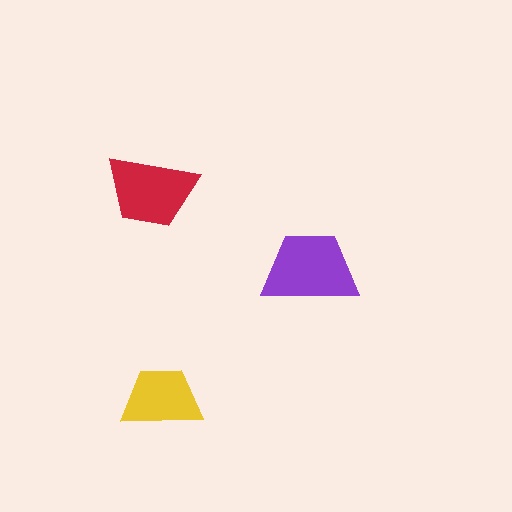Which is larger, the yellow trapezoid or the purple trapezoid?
The purple one.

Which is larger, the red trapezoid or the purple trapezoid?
The purple one.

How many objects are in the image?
There are 3 objects in the image.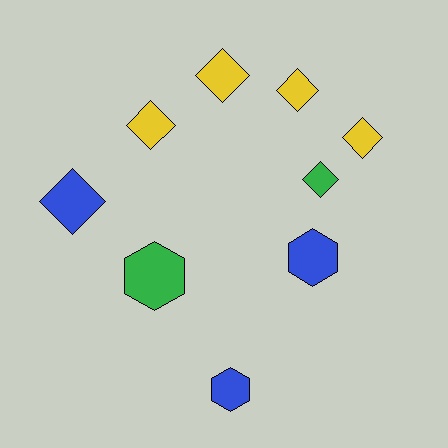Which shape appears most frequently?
Diamond, with 6 objects.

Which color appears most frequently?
Yellow, with 4 objects.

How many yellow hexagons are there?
There are no yellow hexagons.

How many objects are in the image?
There are 9 objects.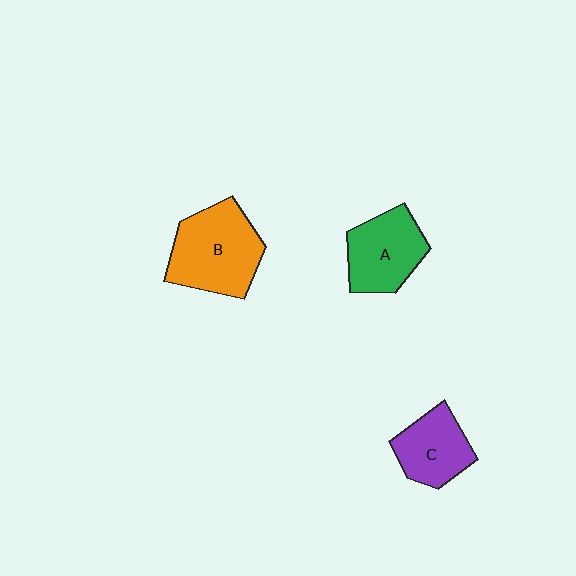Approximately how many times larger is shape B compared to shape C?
Approximately 1.5 times.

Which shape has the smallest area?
Shape C (purple).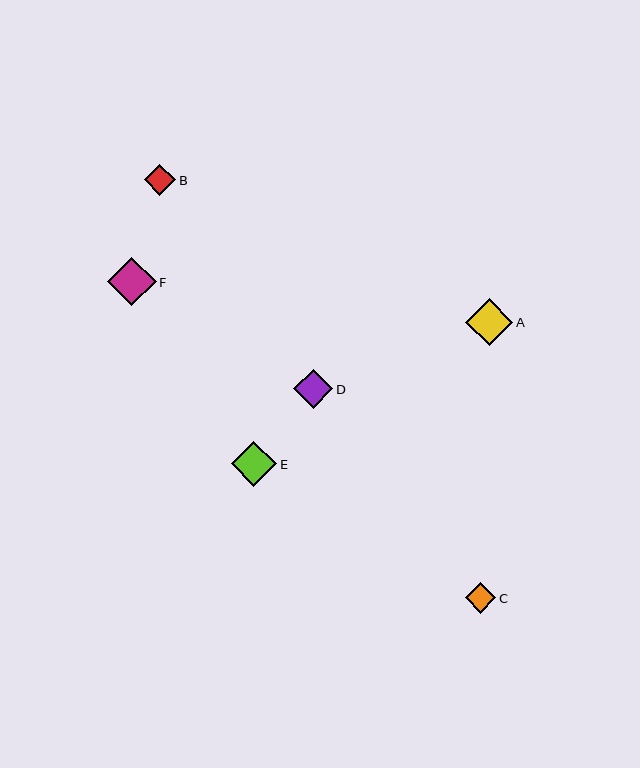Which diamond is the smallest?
Diamond C is the smallest with a size of approximately 31 pixels.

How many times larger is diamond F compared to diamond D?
Diamond F is approximately 1.2 times the size of diamond D.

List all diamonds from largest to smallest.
From largest to smallest: F, A, E, D, B, C.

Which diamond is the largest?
Diamond F is the largest with a size of approximately 48 pixels.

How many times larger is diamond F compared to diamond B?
Diamond F is approximately 1.5 times the size of diamond B.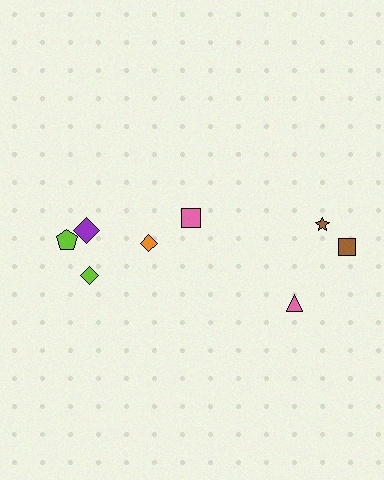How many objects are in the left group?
There are 5 objects.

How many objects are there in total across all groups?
There are 8 objects.